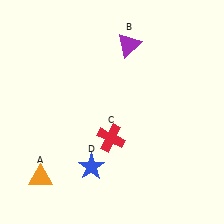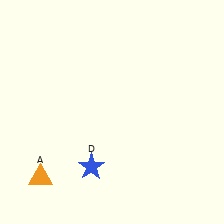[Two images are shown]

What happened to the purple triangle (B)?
The purple triangle (B) was removed in Image 2. It was in the top-right area of Image 1.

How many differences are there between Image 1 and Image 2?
There are 2 differences between the two images.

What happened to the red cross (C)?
The red cross (C) was removed in Image 2. It was in the bottom-left area of Image 1.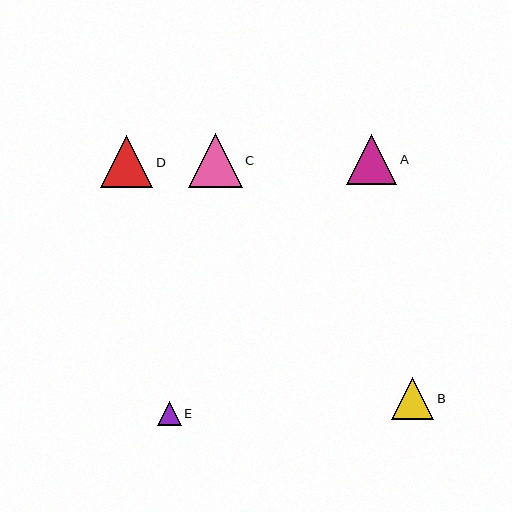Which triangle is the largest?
Triangle C is the largest with a size of approximately 54 pixels.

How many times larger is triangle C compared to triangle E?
Triangle C is approximately 2.2 times the size of triangle E.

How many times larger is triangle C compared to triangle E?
Triangle C is approximately 2.2 times the size of triangle E.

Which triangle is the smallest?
Triangle E is the smallest with a size of approximately 24 pixels.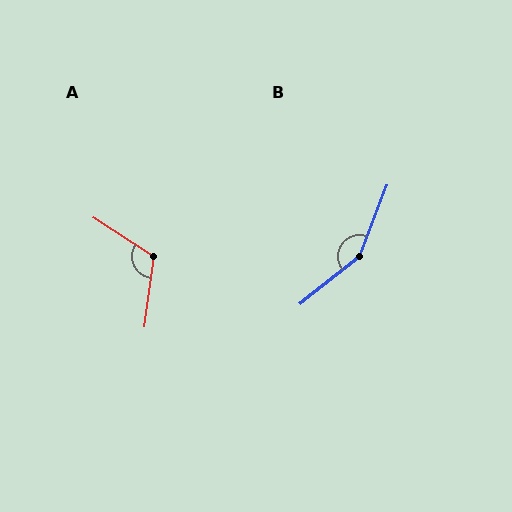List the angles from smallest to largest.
A (115°), B (149°).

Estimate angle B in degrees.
Approximately 149 degrees.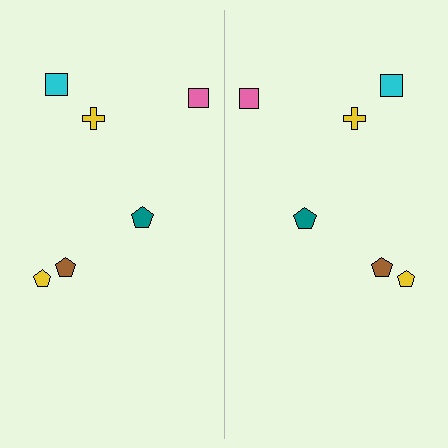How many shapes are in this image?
There are 12 shapes in this image.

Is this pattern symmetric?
Yes, this pattern has bilateral (reflection) symmetry.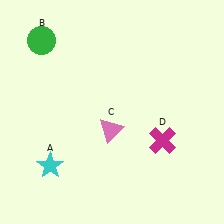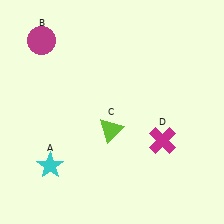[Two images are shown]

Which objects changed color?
B changed from green to magenta. C changed from pink to lime.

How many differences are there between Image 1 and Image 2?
There are 2 differences between the two images.